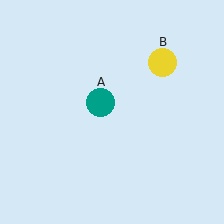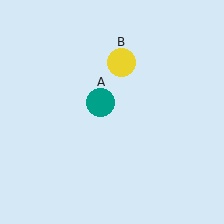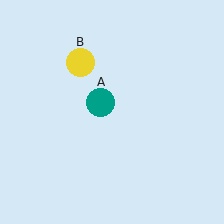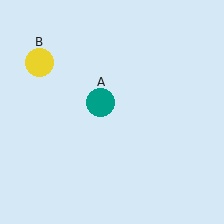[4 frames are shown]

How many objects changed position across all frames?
1 object changed position: yellow circle (object B).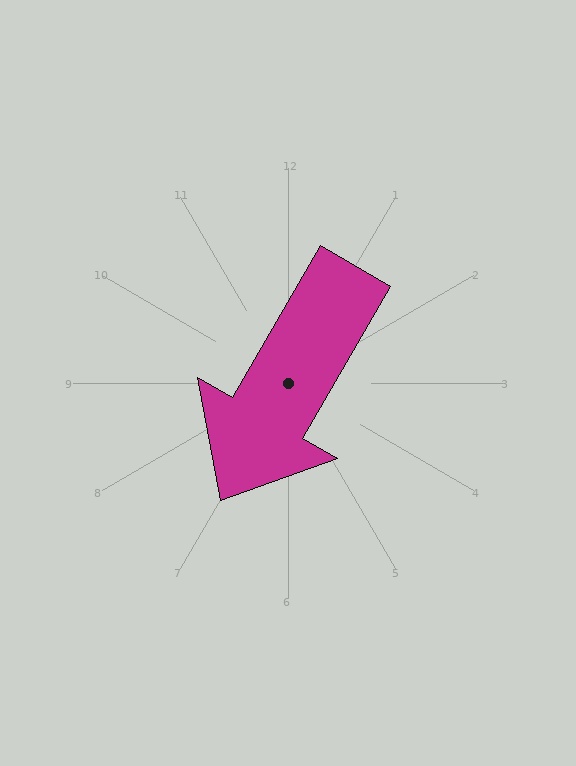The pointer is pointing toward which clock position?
Roughly 7 o'clock.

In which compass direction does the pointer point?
Southwest.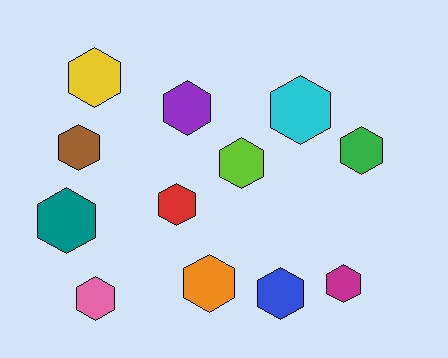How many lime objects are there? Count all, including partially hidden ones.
There is 1 lime object.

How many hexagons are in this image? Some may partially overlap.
There are 12 hexagons.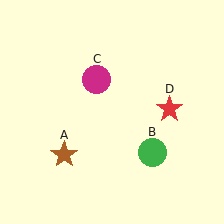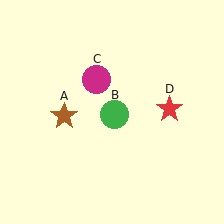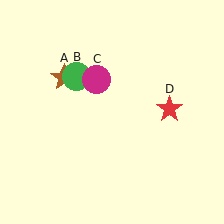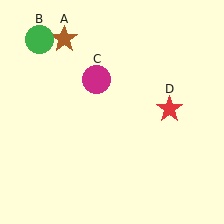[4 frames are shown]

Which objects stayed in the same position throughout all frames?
Magenta circle (object C) and red star (object D) remained stationary.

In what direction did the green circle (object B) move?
The green circle (object B) moved up and to the left.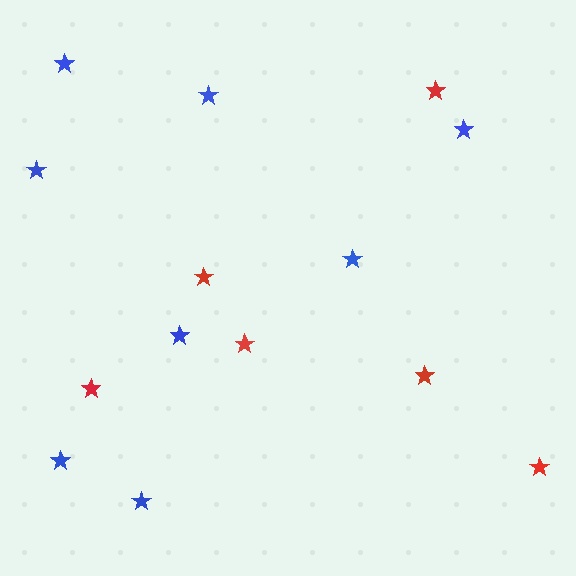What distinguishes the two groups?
There are 2 groups: one group of blue stars (8) and one group of red stars (6).